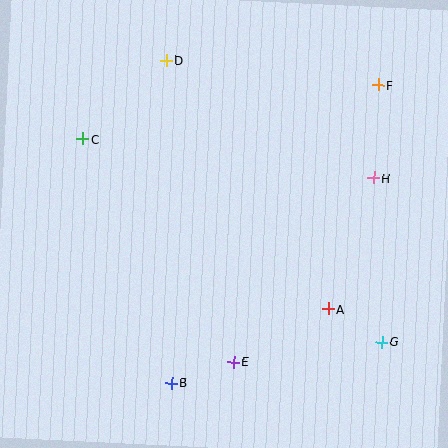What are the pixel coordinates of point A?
Point A is at (328, 309).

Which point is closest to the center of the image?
Point A at (328, 309) is closest to the center.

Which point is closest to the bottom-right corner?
Point G is closest to the bottom-right corner.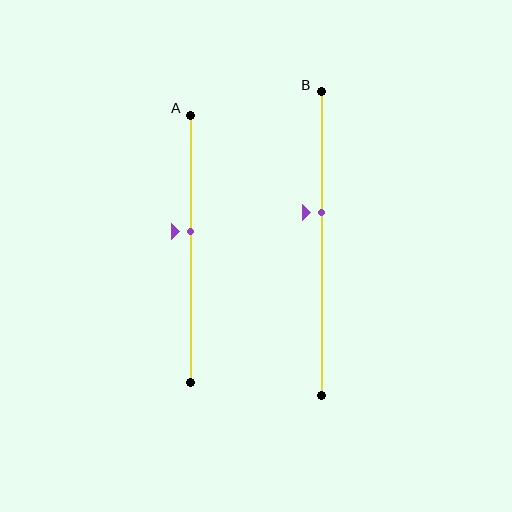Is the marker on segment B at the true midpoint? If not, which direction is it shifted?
No, the marker on segment B is shifted upward by about 10% of the segment length.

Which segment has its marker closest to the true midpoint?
Segment A has its marker closest to the true midpoint.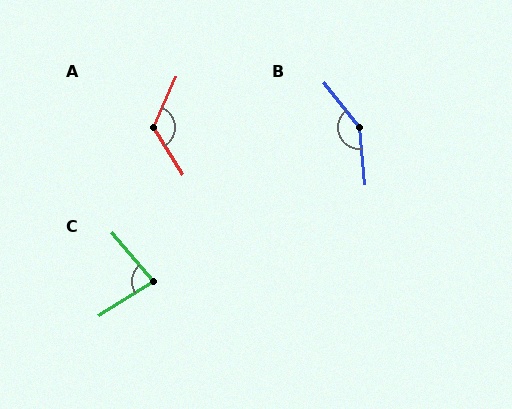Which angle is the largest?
B, at approximately 147 degrees.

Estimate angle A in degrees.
Approximately 124 degrees.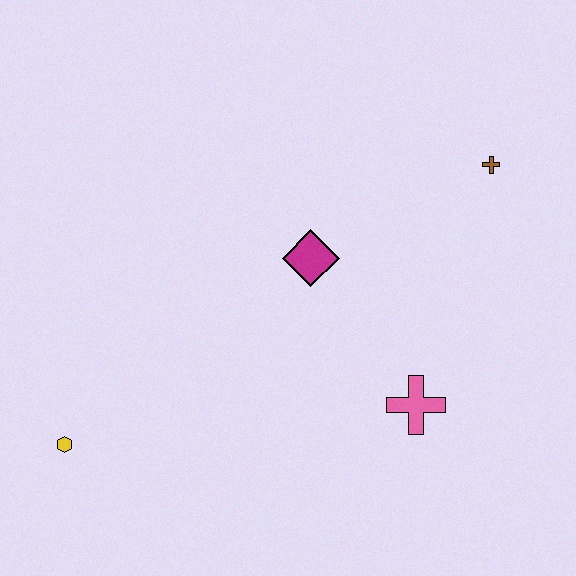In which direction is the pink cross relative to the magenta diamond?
The pink cross is below the magenta diamond.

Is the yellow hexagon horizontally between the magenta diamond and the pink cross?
No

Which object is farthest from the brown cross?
The yellow hexagon is farthest from the brown cross.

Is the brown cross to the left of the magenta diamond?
No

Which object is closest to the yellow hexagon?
The magenta diamond is closest to the yellow hexagon.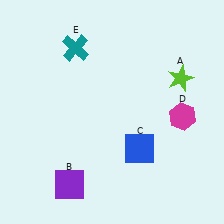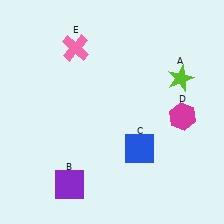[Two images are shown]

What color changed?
The cross (E) changed from teal in Image 1 to pink in Image 2.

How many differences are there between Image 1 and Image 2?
There is 1 difference between the two images.